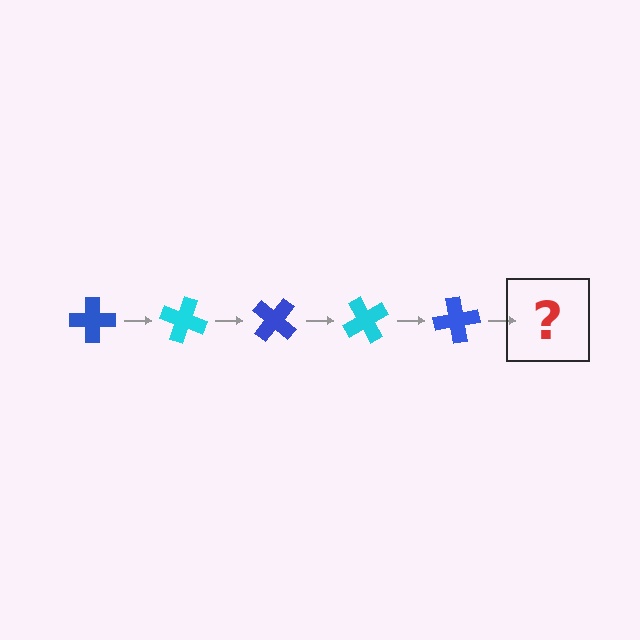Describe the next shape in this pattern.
It should be a cyan cross, rotated 100 degrees from the start.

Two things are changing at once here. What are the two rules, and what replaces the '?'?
The two rules are that it rotates 20 degrees each step and the color cycles through blue and cyan. The '?' should be a cyan cross, rotated 100 degrees from the start.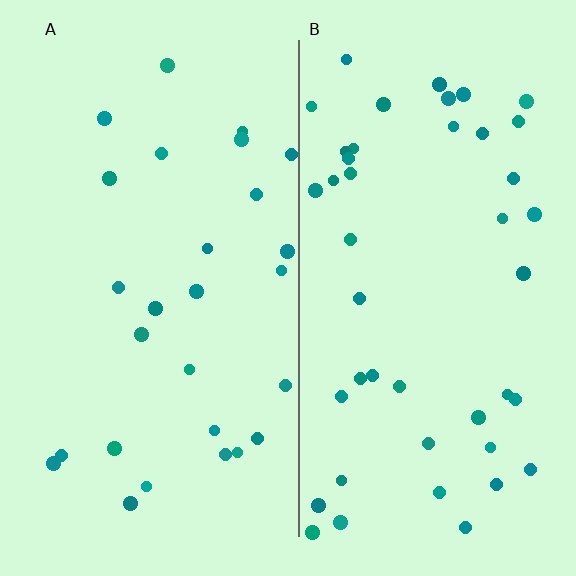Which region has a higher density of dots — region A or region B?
B (the right).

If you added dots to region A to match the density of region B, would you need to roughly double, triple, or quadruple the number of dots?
Approximately double.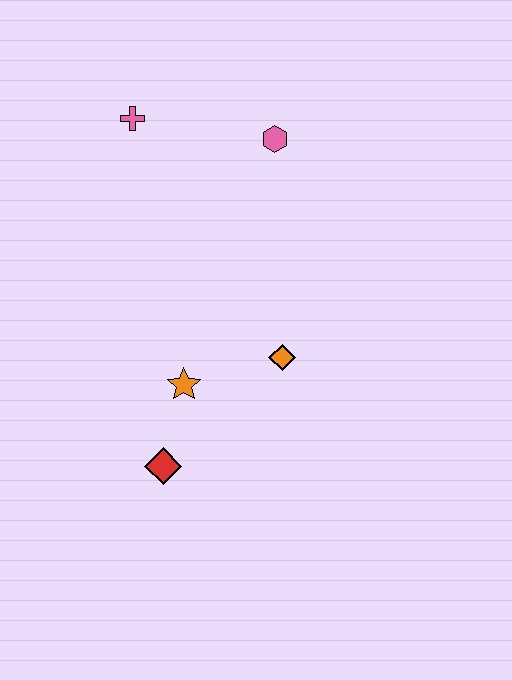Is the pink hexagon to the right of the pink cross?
Yes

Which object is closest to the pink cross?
The pink hexagon is closest to the pink cross.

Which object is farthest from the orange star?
The pink cross is farthest from the orange star.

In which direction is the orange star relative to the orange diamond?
The orange star is to the left of the orange diamond.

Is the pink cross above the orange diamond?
Yes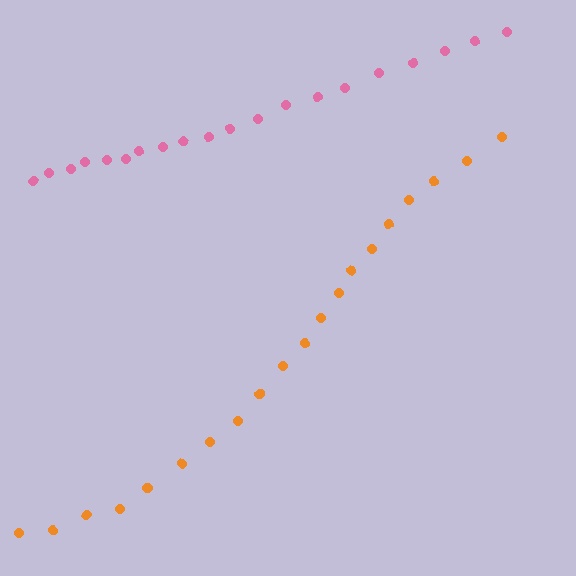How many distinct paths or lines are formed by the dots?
There are 2 distinct paths.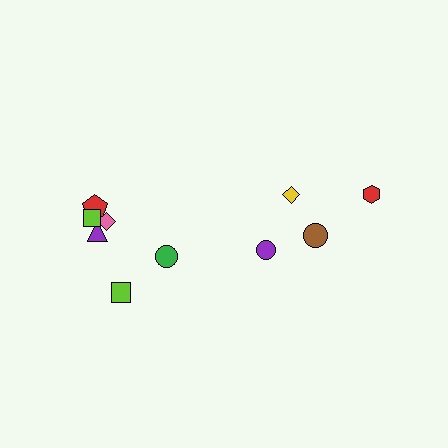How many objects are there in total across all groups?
There are 10 objects.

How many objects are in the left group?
There are 6 objects.